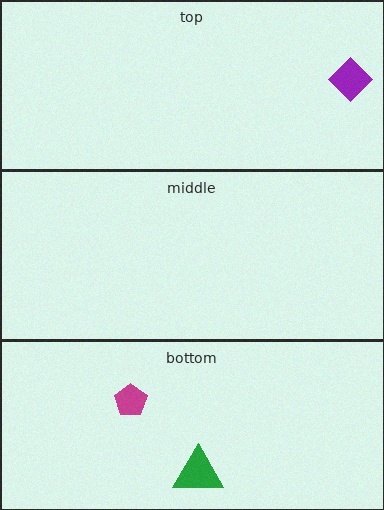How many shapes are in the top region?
1.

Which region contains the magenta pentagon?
The bottom region.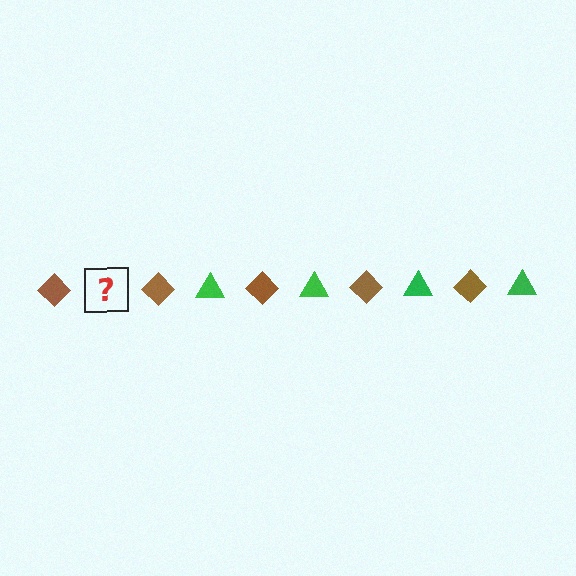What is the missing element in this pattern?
The missing element is a green triangle.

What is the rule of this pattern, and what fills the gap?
The rule is that the pattern alternates between brown diamond and green triangle. The gap should be filled with a green triangle.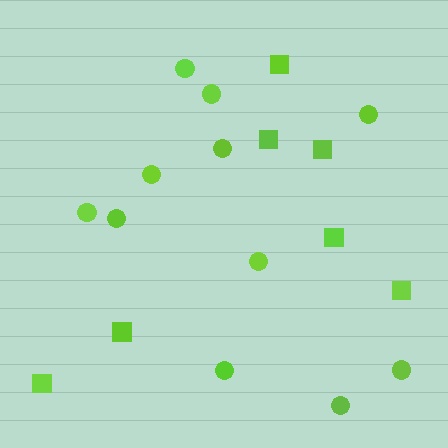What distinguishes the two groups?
There are 2 groups: one group of circles (11) and one group of squares (7).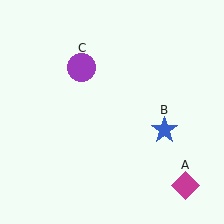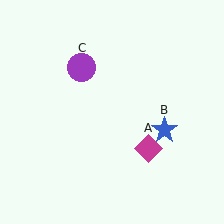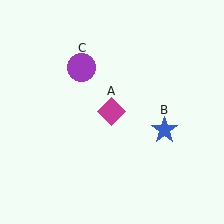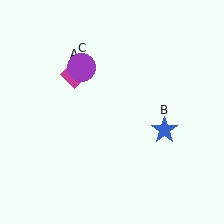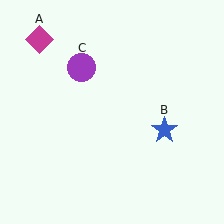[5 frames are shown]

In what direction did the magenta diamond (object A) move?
The magenta diamond (object A) moved up and to the left.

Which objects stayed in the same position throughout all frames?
Blue star (object B) and purple circle (object C) remained stationary.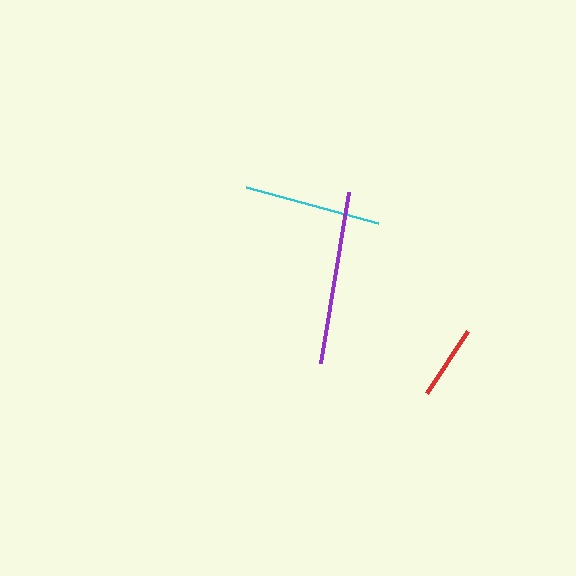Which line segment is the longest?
The purple line is the longest at approximately 173 pixels.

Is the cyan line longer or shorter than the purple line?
The purple line is longer than the cyan line.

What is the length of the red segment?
The red segment is approximately 75 pixels long.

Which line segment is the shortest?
The red line is the shortest at approximately 75 pixels.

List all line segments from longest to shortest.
From longest to shortest: purple, cyan, red.